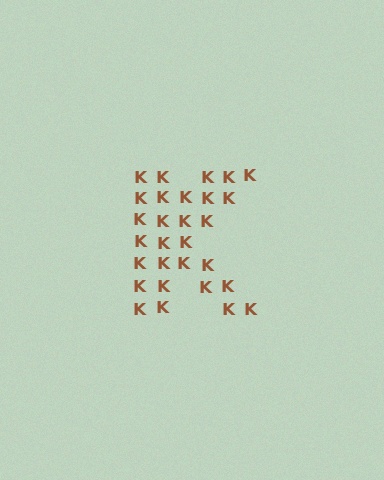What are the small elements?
The small elements are letter K's.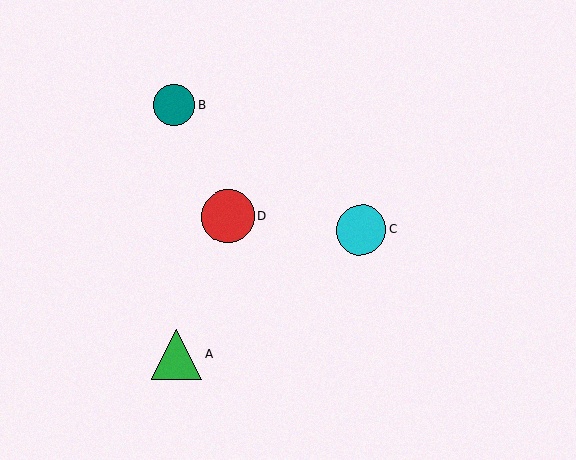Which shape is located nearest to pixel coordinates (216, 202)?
The red circle (labeled D) at (228, 216) is nearest to that location.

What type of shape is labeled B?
Shape B is a teal circle.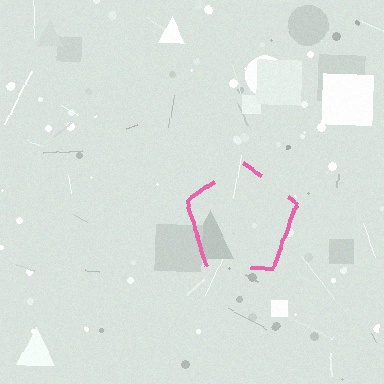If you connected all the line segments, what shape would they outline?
They would outline a pentagon.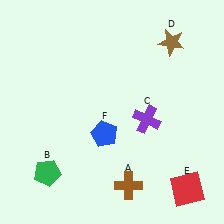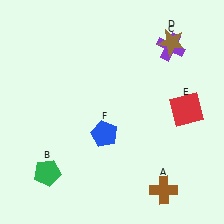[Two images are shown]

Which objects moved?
The objects that moved are: the brown cross (A), the purple cross (C), the red square (E).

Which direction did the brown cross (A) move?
The brown cross (A) moved right.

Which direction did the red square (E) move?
The red square (E) moved up.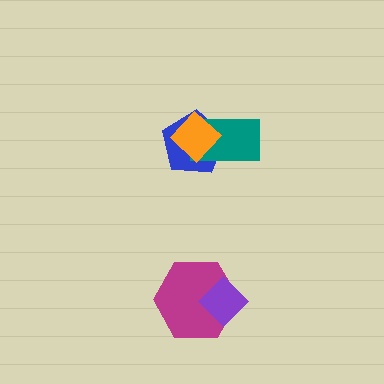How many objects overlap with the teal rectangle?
2 objects overlap with the teal rectangle.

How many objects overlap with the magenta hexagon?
1 object overlaps with the magenta hexagon.